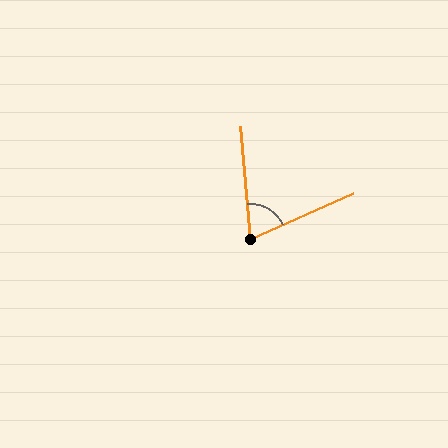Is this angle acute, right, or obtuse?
It is acute.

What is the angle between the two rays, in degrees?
Approximately 71 degrees.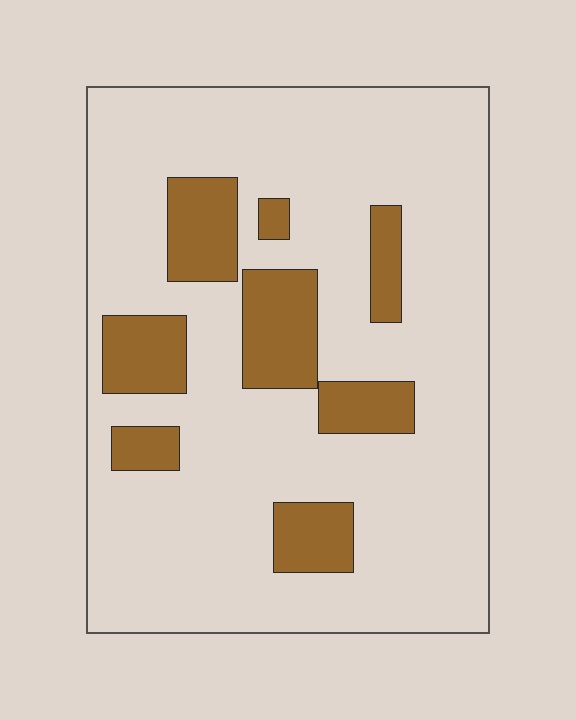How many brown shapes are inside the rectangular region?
8.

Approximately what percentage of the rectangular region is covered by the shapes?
Approximately 20%.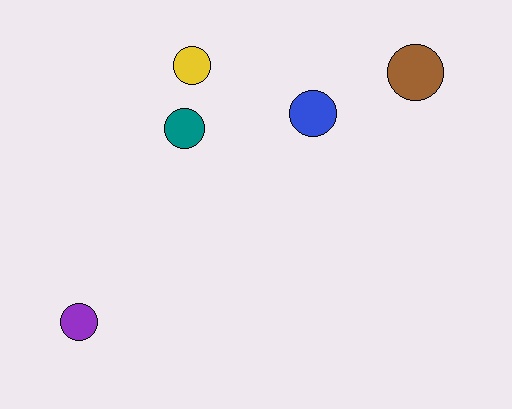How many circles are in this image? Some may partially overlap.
There are 5 circles.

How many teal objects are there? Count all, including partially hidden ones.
There is 1 teal object.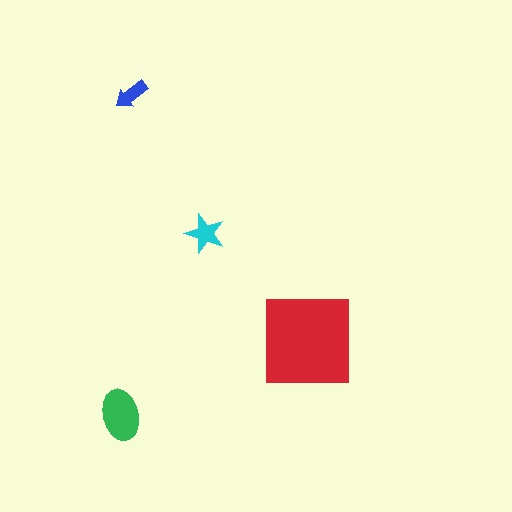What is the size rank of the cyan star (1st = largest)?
3rd.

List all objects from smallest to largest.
The blue arrow, the cyan star, the green ellipse, the red square.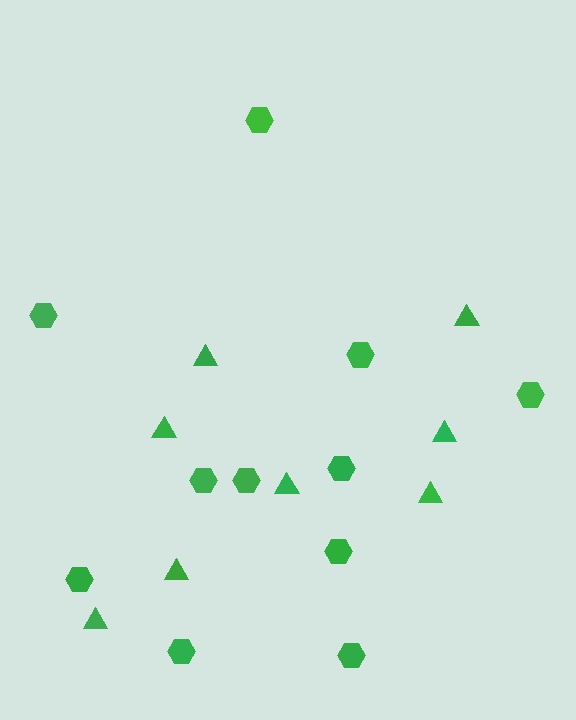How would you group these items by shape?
There are 2 groups: one group of triangles (8) and one group of hexagons (11).